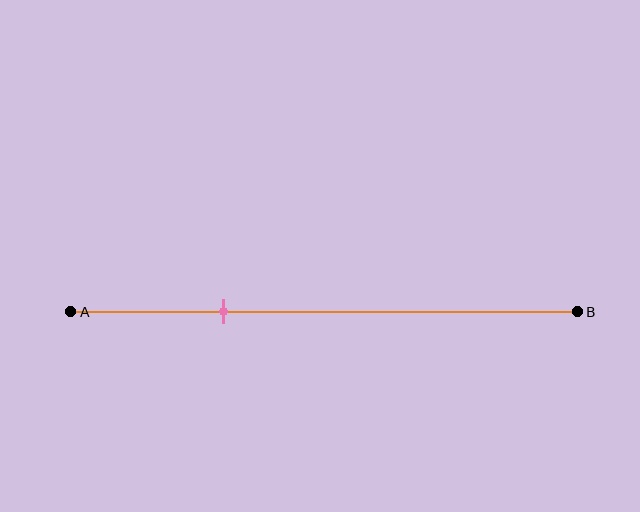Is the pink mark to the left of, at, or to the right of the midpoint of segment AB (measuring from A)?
The pink mark is to the left of the midpoint of segment AB.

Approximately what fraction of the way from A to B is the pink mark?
The pink mark is approximately 30% of the way from A to B.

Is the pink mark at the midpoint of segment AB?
No, the mark is at about 30% from A, not at the 50% midpoint.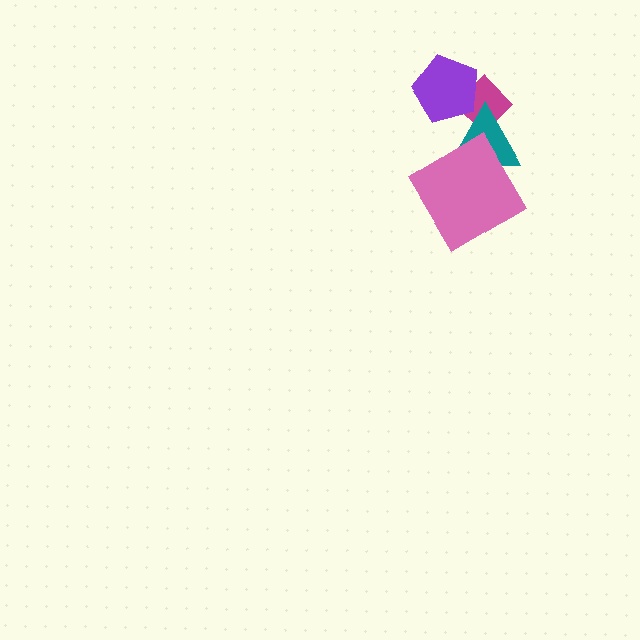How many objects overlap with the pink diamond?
1 object overlaps with the pink diamond.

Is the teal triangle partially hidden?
Yes, it is partially covered by another shape.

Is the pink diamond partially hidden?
No, no other shape covers it.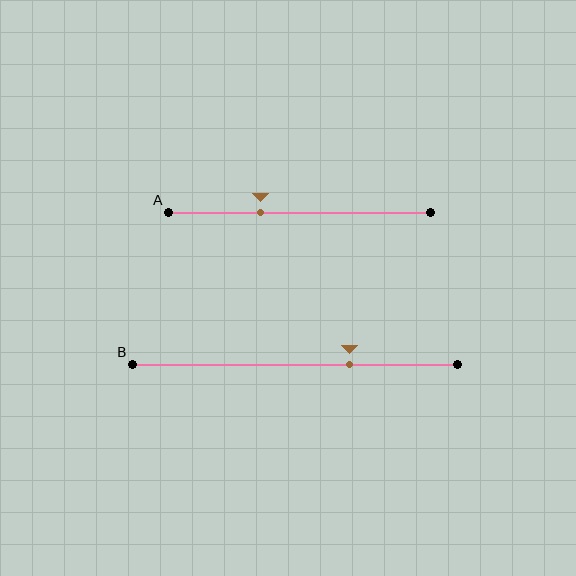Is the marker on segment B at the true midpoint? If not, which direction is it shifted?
No, the marker on segment B is shifted to the right by about 17% of the segment length.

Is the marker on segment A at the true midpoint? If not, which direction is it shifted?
No, the marker on segment A is shifted to the left by about 15% of the segment length.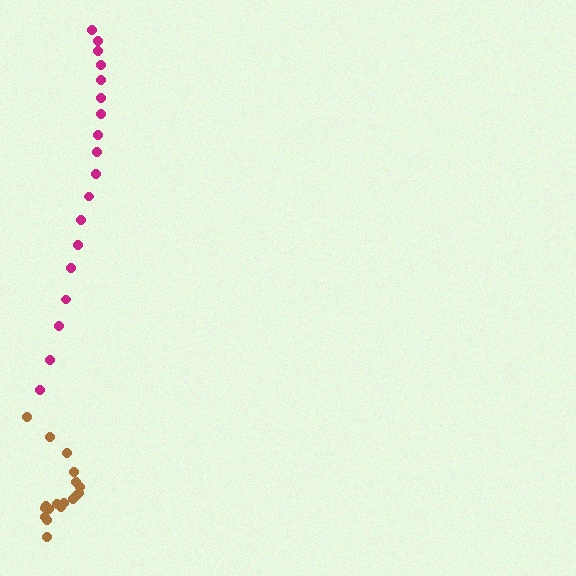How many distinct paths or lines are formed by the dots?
There are 2 distinct paths.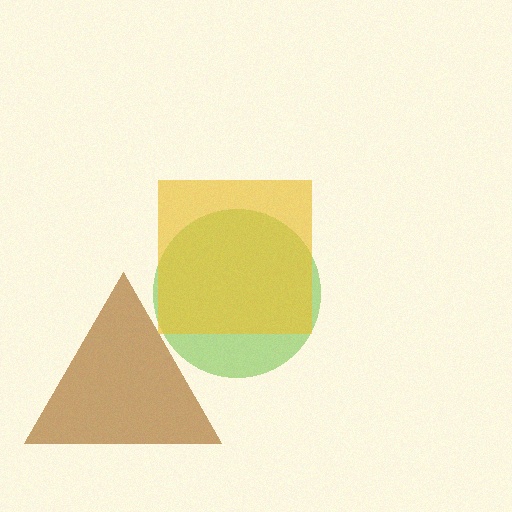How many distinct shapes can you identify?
There are 3 distinct shapes: a brown triangle, a lime circle, a yellow square.